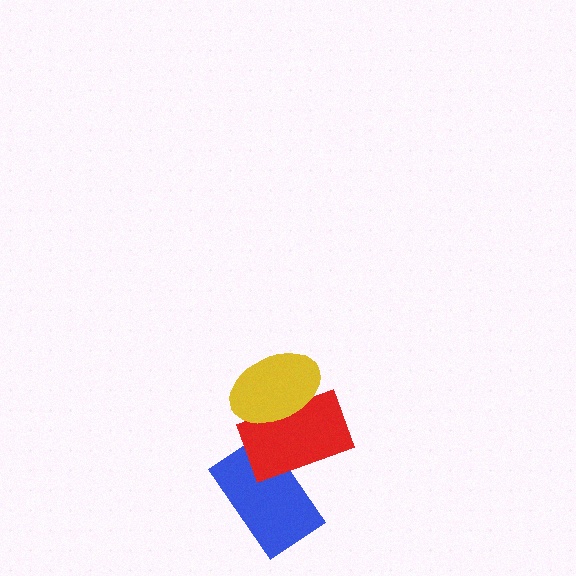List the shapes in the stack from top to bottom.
From top to bottom: the yellow ellipse, the red rectangle, the blue rectangle.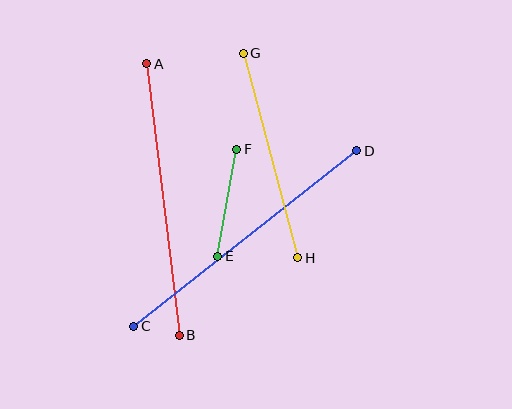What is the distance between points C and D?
The distance is approximately 284 pixels.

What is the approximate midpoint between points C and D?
The midpoint is at approximately (245, 239) pixels.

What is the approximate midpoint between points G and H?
The midpoint is at approximately (271, 155) pixels.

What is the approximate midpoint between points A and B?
The midpoint is at approximately (163, 199) pixels.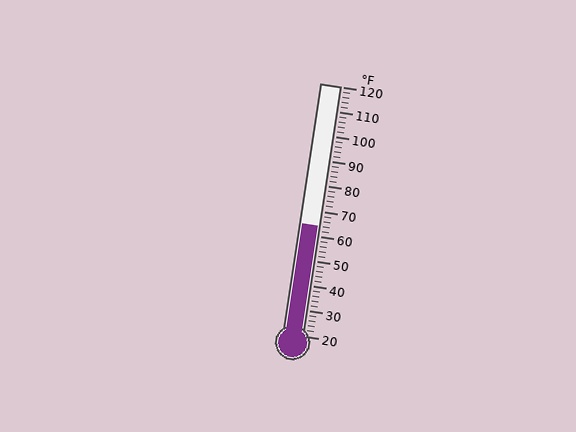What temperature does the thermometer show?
The thermometer shows approximately 64°F.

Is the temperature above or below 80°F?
The temperature is below 80°F.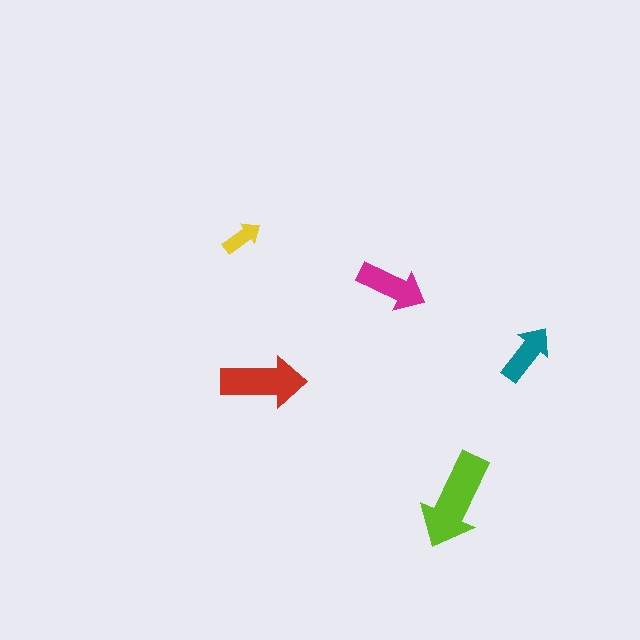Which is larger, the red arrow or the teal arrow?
The red one.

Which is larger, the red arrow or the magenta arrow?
The red one.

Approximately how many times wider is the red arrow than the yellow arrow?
About 2 times wider.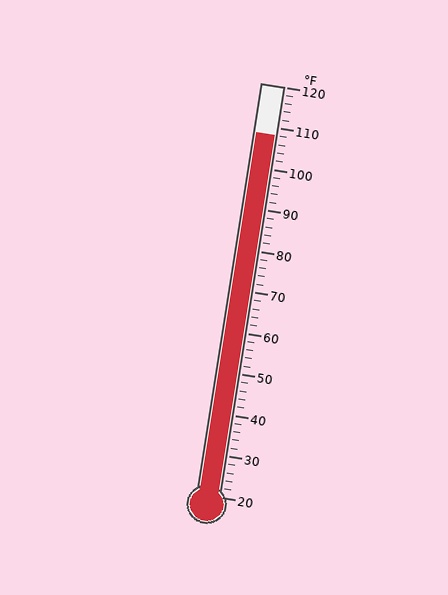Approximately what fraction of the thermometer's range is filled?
The thermometer is filled to approximately 90% of its range.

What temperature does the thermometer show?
The thermometer shows approximately 108°F.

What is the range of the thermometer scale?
The thermometer scale ranges from 20°F to 120°F.